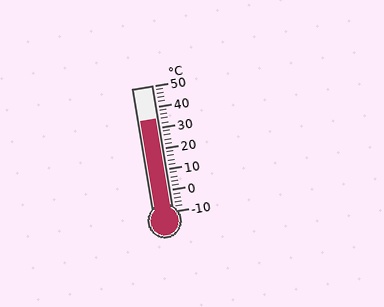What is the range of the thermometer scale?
The thermometer scale ranges from -10°C to 50°C.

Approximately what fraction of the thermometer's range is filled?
The thermometer is filled to approximately 75% of its range.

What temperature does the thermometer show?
The thermometer shows approximately 34°C.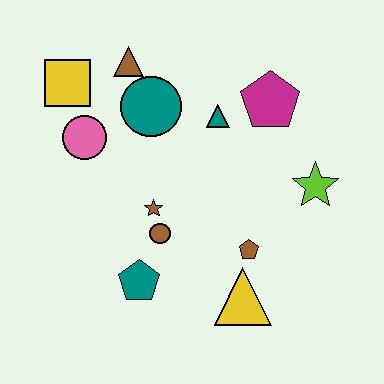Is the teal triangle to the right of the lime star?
No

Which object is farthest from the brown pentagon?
The yellow square is farthest from the brown pentagon.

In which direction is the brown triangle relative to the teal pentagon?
The brown triangle is above the teal pentagon.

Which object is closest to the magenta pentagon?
The teal triangle is closest to the magenta pentagon.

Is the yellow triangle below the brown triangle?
Yes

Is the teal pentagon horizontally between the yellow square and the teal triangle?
Yes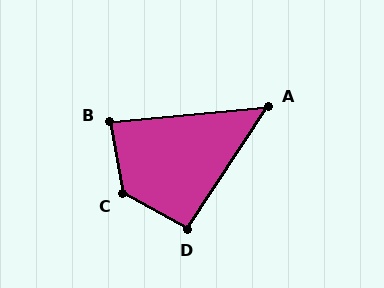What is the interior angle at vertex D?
Approximately 95 degrees (approximately right).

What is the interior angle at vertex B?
Approximately 85 degrees (approximately right).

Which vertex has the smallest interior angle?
A, at approximately 51 degrees.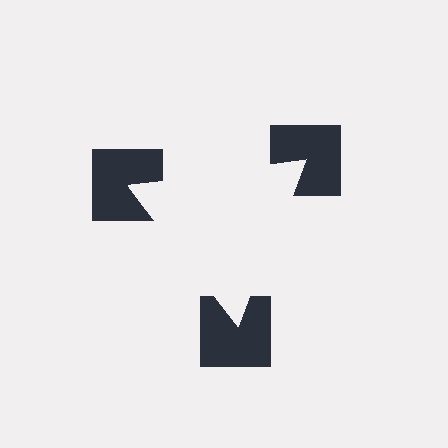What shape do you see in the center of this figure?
An illusory triangle — its edges are inferred from the aligned wedge cuts in the notched squares, not physically drawn.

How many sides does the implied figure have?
3 sides.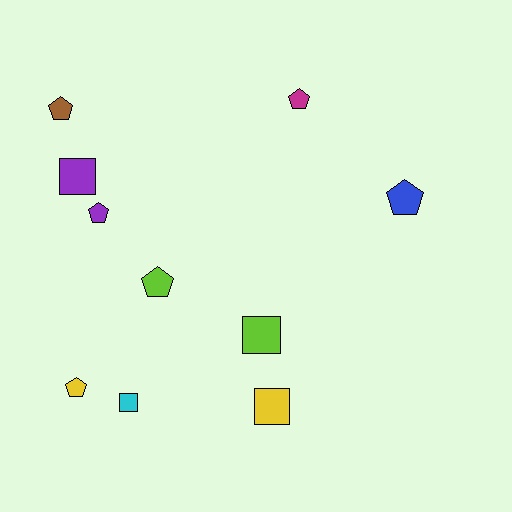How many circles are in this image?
There are no circles.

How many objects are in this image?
There are 10 objects.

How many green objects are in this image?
There are no green objects.